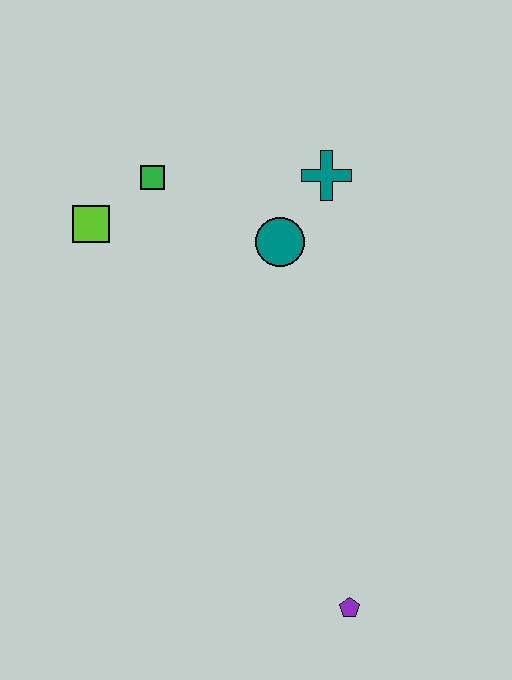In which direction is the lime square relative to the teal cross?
The lime square is to the left of the teal cross.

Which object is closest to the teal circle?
The teal cross is closest to the teal circle.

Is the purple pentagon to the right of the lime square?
Yes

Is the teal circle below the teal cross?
Yes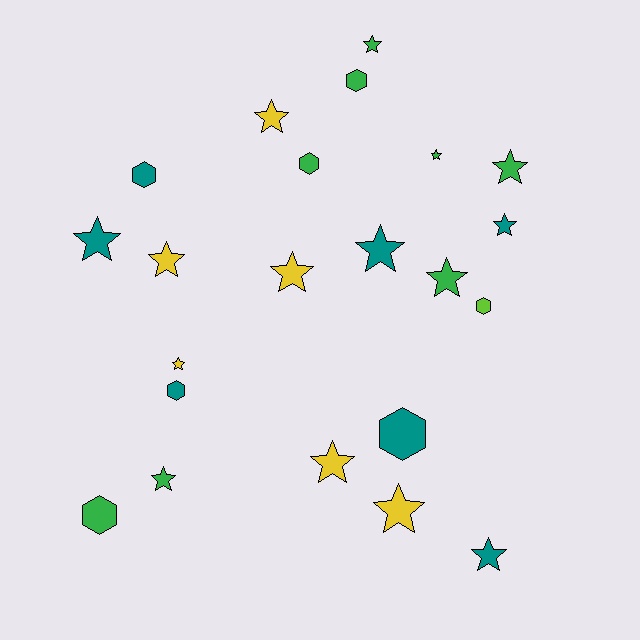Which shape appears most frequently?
Star, with 15 objects.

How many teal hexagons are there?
There are 3 teal hexagons.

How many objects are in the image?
There are 22 objects.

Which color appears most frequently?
Green, with 8 objects.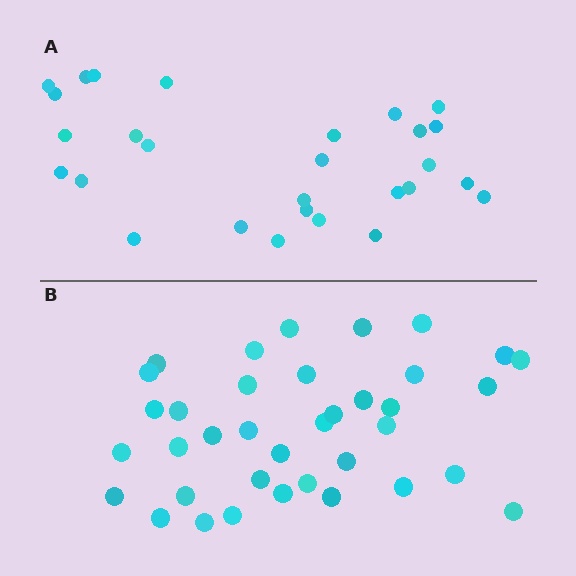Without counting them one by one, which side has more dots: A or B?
Region B (the bottom region) has more dots.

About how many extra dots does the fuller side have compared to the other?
Region B has roughly 8 or so more dots than region A.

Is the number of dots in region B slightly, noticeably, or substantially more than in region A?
Region B has noticeably more, but not dramatically so. The ratio is roughly 1.3 to 1.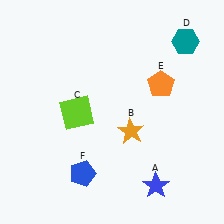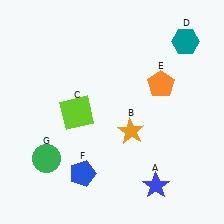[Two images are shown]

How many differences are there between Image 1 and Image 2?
There is 1 difference between the two images.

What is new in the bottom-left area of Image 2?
A green circle (G) was added in the bottom-left area of Image 2.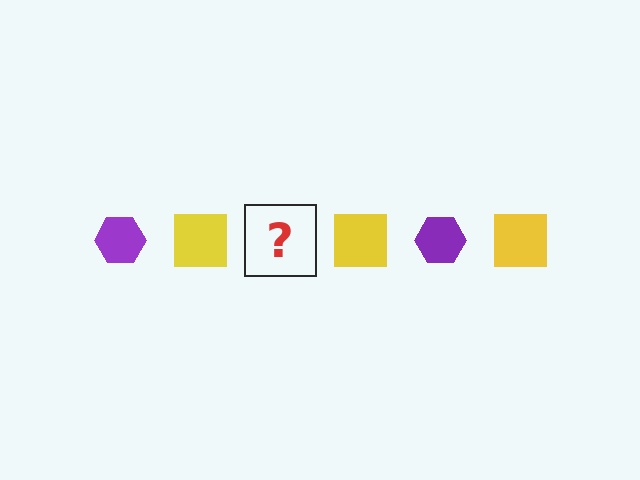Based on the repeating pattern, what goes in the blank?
The blank should be a purple hexagon.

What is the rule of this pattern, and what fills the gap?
The rule is that the pattern alternates between purple hexagon and yellow square. The gap should be filled with a purple hexagon.